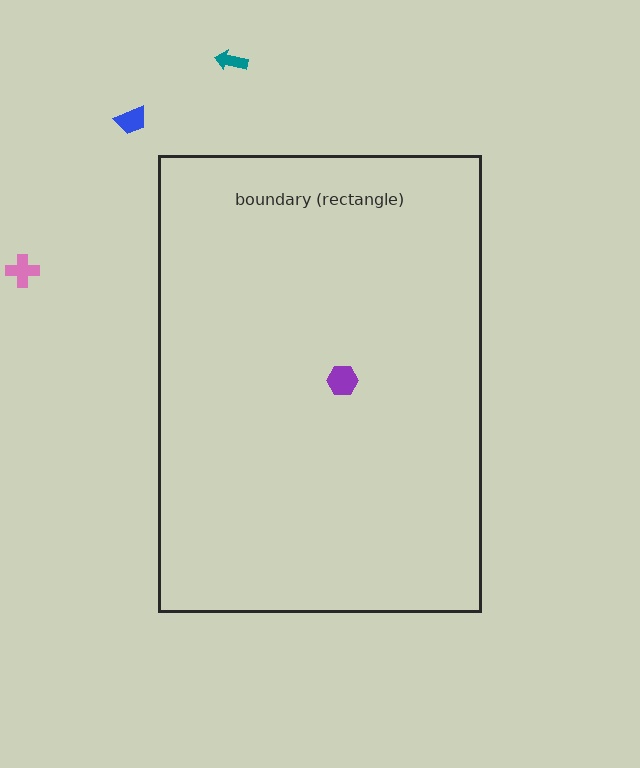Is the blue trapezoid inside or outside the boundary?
Outside.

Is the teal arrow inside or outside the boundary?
Outside.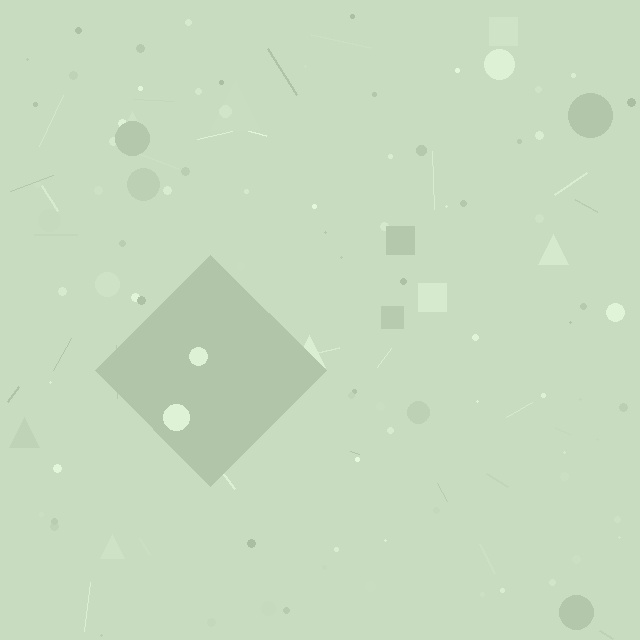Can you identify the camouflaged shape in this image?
The camouflaged shape is a diamond.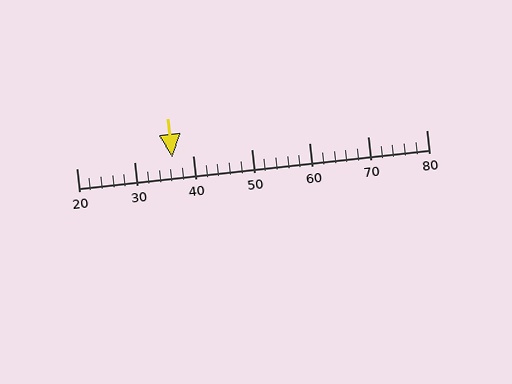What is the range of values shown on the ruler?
The ruler shows values from 20 to 80.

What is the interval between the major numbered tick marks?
The major tick marks are spaced 10 units apart.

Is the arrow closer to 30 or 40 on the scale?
The arrow is closer to 40.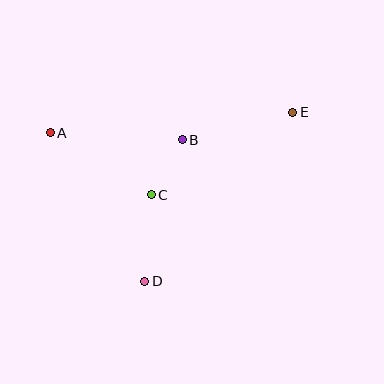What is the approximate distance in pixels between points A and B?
The distance between A and B is approximately 132 pixels.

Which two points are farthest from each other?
Points A and E are farthest from each other.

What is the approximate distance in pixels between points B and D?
The distance between B and D is approximately 146 pixels.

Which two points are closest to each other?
Points B and C are closest to each other.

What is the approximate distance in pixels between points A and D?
The distance between A and D is approximately 176 pixels.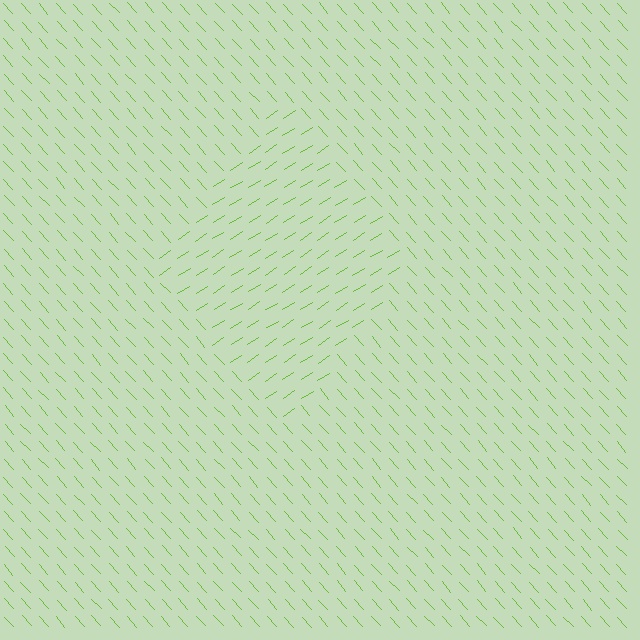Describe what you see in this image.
The image is filled with small lime line segments. A diamond region in the image has lines oriented differently from the surrounding lines, creating a visible texture boundary.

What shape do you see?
I see a diamond.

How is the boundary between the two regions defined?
The boundary is defined purely by a change in line orientation (approximately 81 degrees difference). All lines are the same color and thickness.